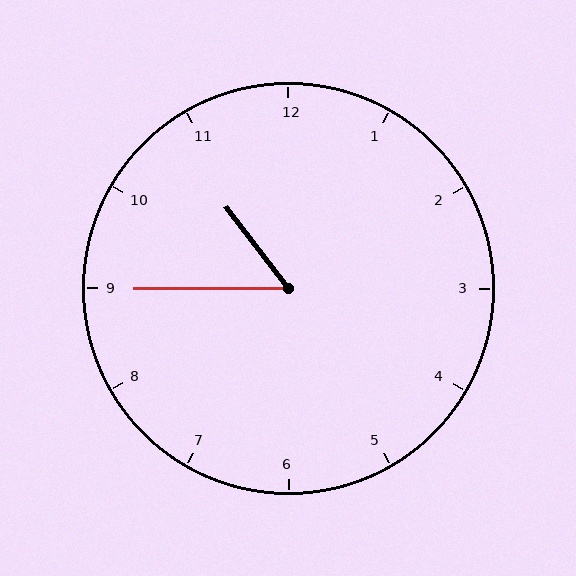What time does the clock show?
10:45.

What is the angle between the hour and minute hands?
Approximately 52 degrees.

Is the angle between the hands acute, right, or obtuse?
It is acute.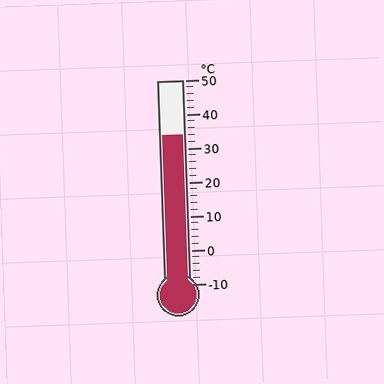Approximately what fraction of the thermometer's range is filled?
The thermometer is filled to approximately 75% of its range.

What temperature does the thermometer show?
The thermometer shows approximately 34°C.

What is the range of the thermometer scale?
The thermometer scale ranges from -10°C to 50°C.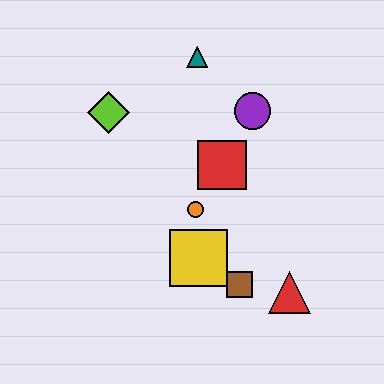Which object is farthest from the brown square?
The teal triangle is farthest from the brown square.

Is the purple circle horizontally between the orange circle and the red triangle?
Yes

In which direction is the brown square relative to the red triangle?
The brown square is to the left of the red triangle.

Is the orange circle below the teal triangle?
Yes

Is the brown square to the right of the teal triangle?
Yes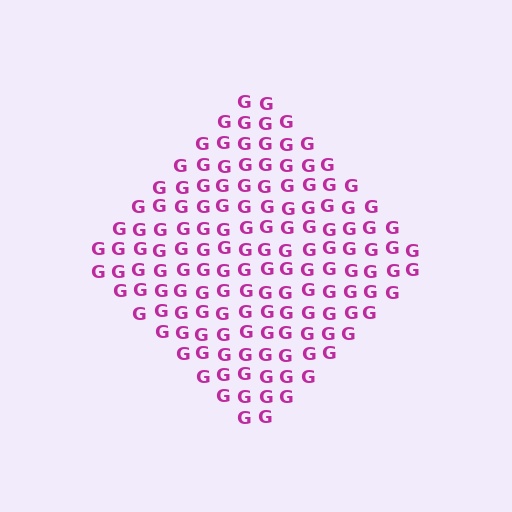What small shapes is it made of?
It is made of small letter G's.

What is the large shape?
The large shape is a diamond.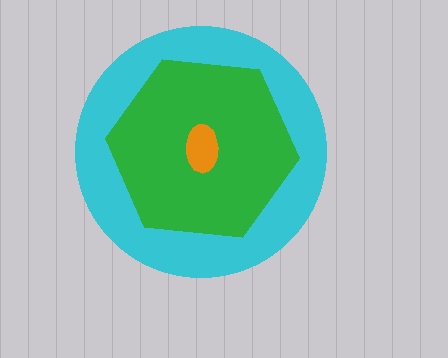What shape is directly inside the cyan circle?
The green hexagon.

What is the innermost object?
The orange ellipse.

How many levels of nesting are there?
3.